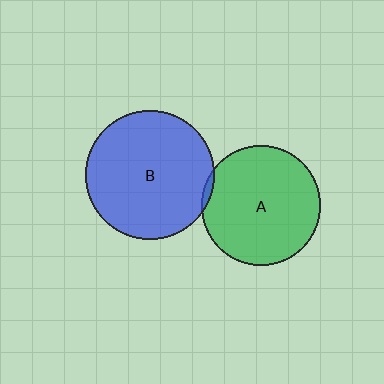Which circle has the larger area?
Circle B (blue).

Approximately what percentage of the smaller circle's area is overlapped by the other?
Approximately 5%.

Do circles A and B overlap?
Yes.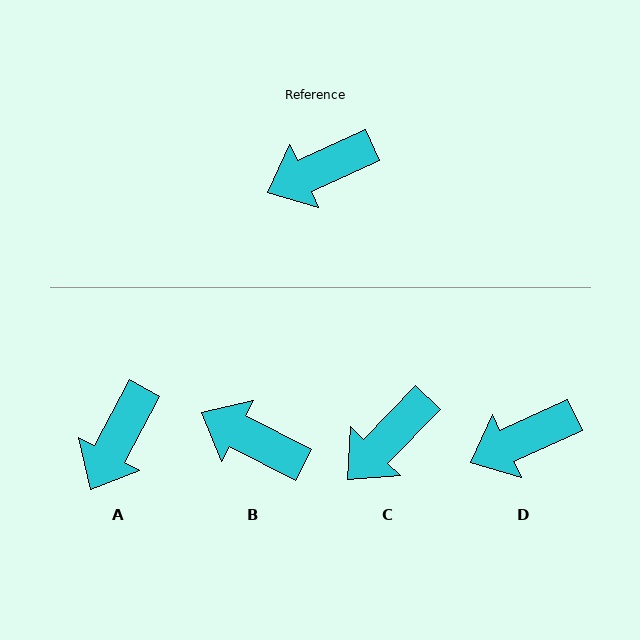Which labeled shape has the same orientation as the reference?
D.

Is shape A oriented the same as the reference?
No, it is off by about 37 degrees.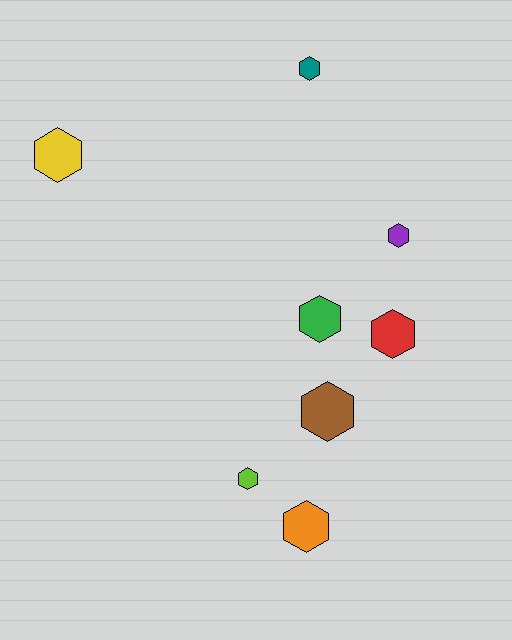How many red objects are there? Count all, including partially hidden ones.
There is 1 red object.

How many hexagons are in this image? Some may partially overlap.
There are 8 hexagons.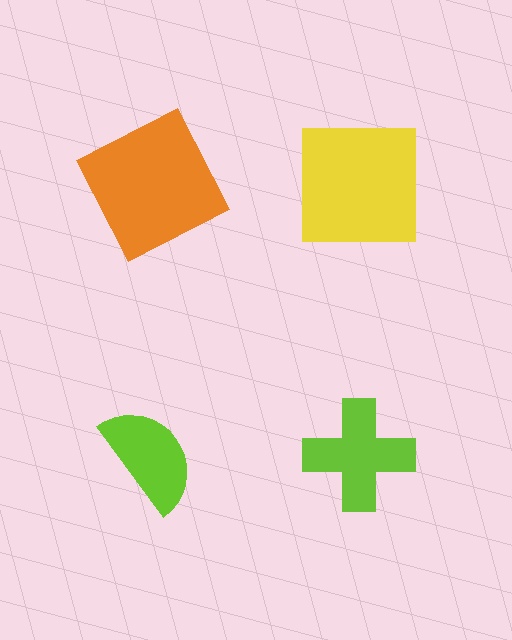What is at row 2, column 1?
A lime semicircle.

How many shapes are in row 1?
2 shapes.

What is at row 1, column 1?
An orange square.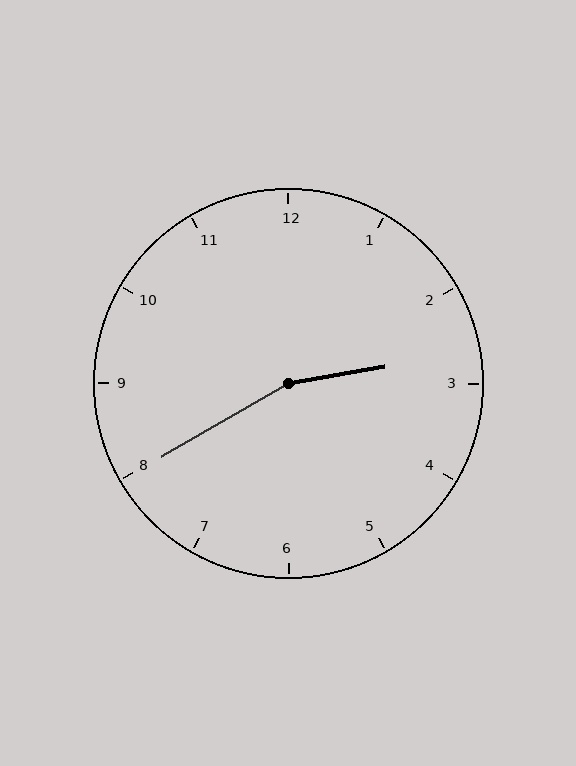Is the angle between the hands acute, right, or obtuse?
It is obtuse.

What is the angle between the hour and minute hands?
Approximately 160 degrees.